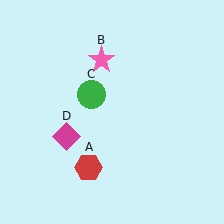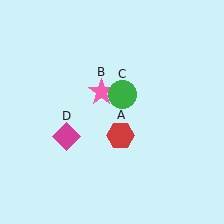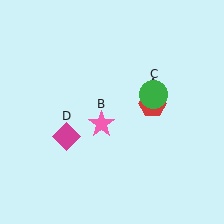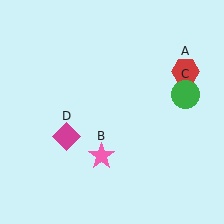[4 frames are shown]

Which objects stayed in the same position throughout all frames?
Magenta diamond (object D) remained stationary.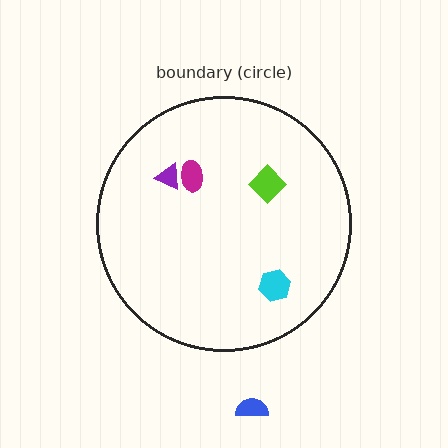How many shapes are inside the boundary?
4 inside, 1 outside.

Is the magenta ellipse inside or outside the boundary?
Inside.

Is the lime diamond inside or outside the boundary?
Inside.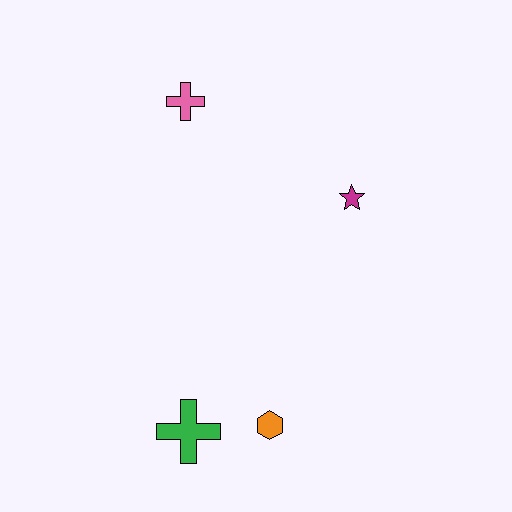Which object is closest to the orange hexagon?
The green cross is closest to the orange hexagon.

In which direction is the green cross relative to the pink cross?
The green cross is below the pink cross.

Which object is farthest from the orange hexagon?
The pink cross is farthest from the orange hexagon.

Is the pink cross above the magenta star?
Yes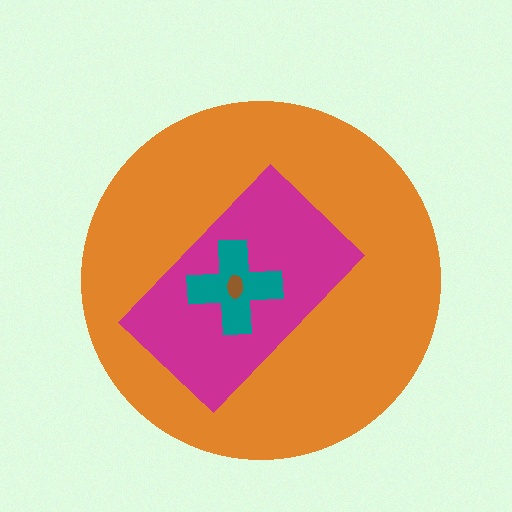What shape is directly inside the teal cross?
The brown ellipse.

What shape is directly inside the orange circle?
The magenta rectangle.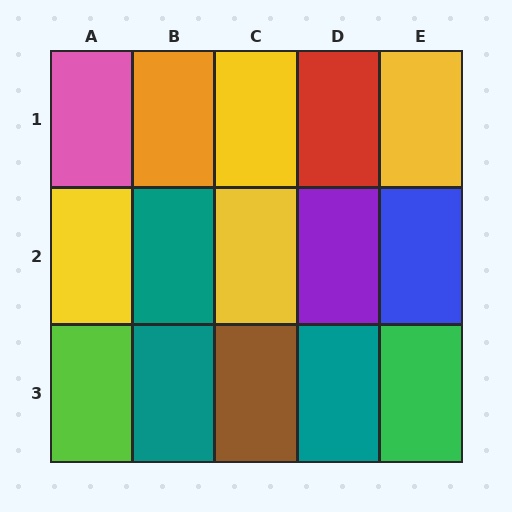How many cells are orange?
1 cell is orange.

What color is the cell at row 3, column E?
Green.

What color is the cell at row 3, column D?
Teal.